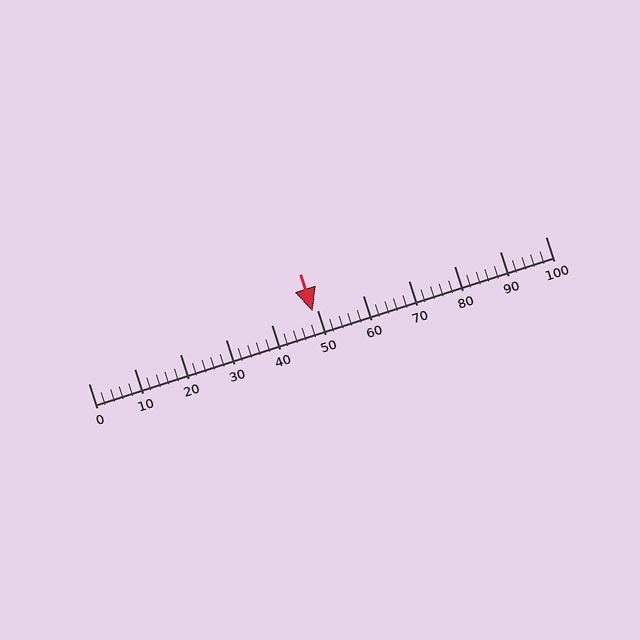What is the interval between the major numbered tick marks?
The major tick marks are spaced 10 units apart.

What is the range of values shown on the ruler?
The ruler shows values from 0 to 100.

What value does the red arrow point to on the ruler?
The red arrow points to approximately 49.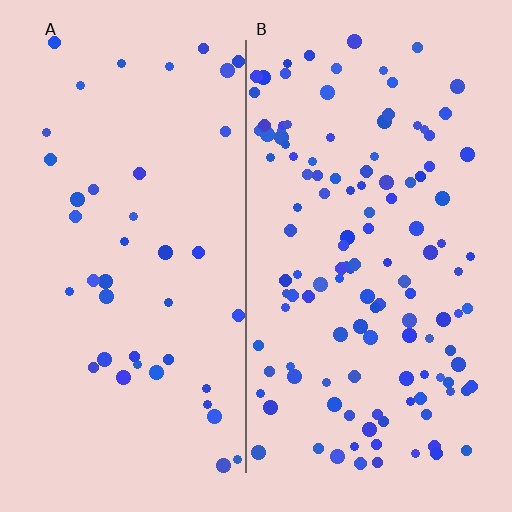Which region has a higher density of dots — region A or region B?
B (the right).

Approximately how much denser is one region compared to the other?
Approximately 3.0× — region B over region A.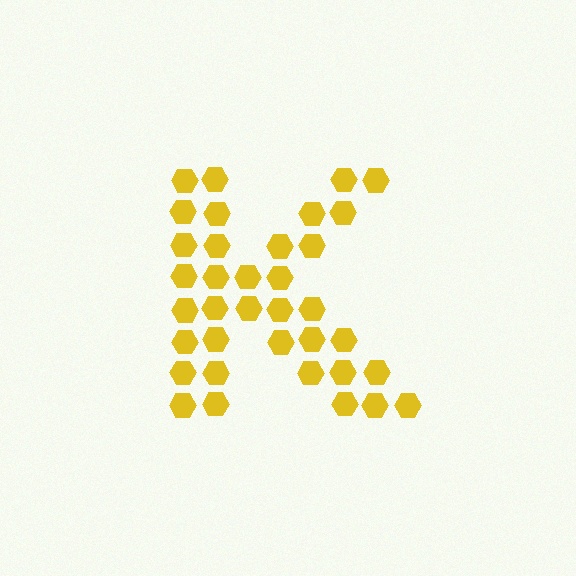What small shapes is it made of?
It is made of small hexagons.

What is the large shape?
The large shape is the letter K.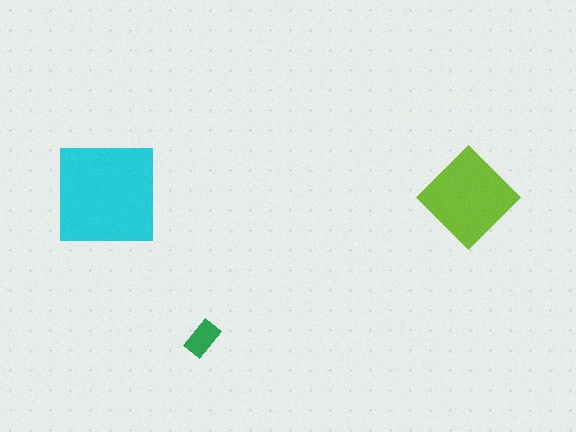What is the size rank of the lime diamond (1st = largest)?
2nd.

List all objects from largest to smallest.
The cyan square, the lime diamond, the green rectangle.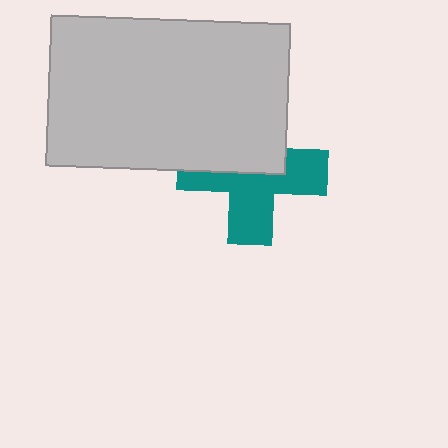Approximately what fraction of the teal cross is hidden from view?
Roughly 46% of the teal cross is hidden behind the light gray rectangle.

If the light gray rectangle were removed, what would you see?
You would see the complete teal cross.